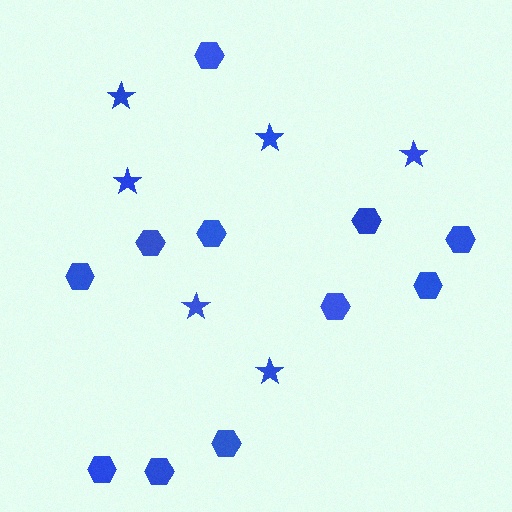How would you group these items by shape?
There are 2 groups: one group of hexagons (11) and one group of stars (6).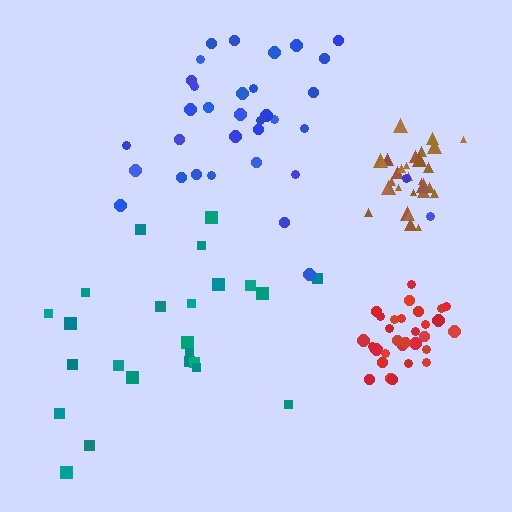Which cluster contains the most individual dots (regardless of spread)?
Blue (34).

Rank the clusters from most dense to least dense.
brown, red, blue, teal.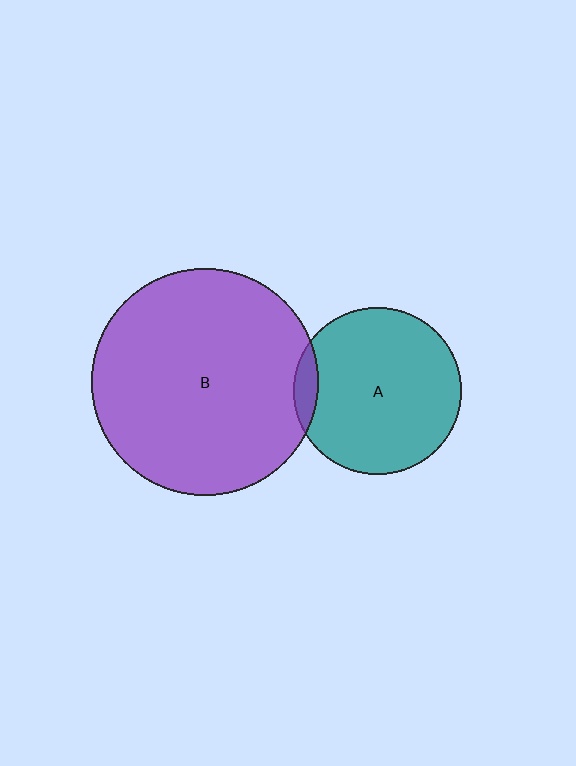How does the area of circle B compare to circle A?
Approximately 1.8 times.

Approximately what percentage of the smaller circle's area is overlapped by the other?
Approximately 5%.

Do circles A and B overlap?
Yes.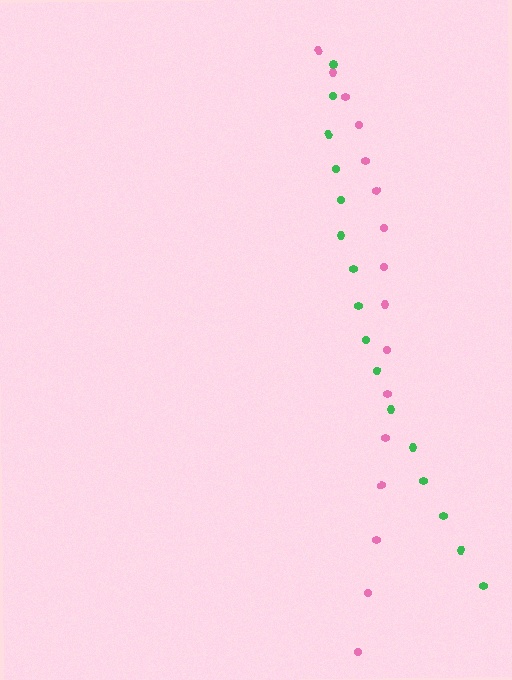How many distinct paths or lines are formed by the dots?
There are 2 distinct paths.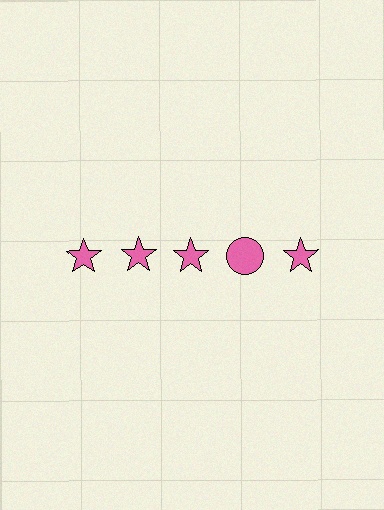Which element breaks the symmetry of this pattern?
The pink circle in the top row, second from right column breaks the symmetry. All other shapes are pink stars.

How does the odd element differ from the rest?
It has a different shape: circle instead of star.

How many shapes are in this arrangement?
There are 5 shapes arranged in a grid pattern.